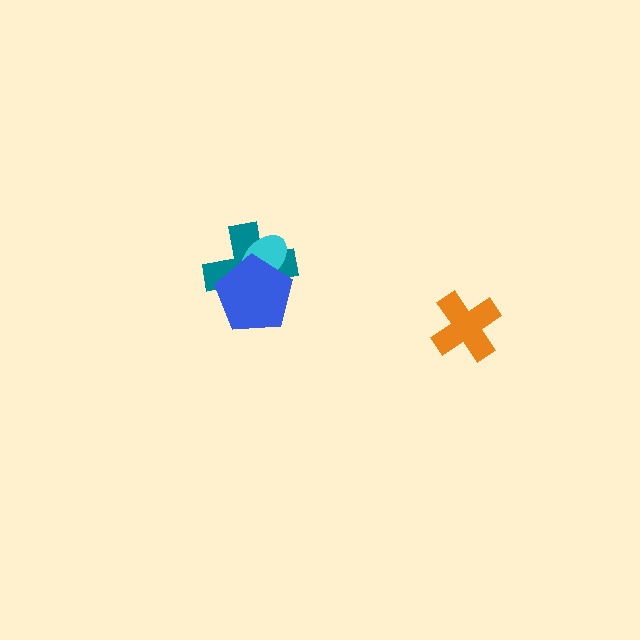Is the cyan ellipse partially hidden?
Yes, it is partially covered by another shape.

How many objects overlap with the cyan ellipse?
2 objects overlap with the cyan ellipse.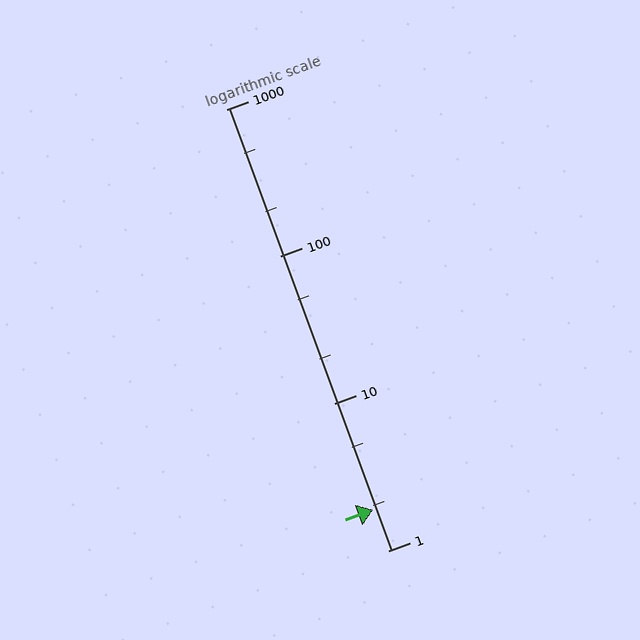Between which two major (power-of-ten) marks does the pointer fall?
The pointer is between 1 and 10.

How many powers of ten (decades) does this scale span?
The scale spans 3 decades, from 1 to 1000.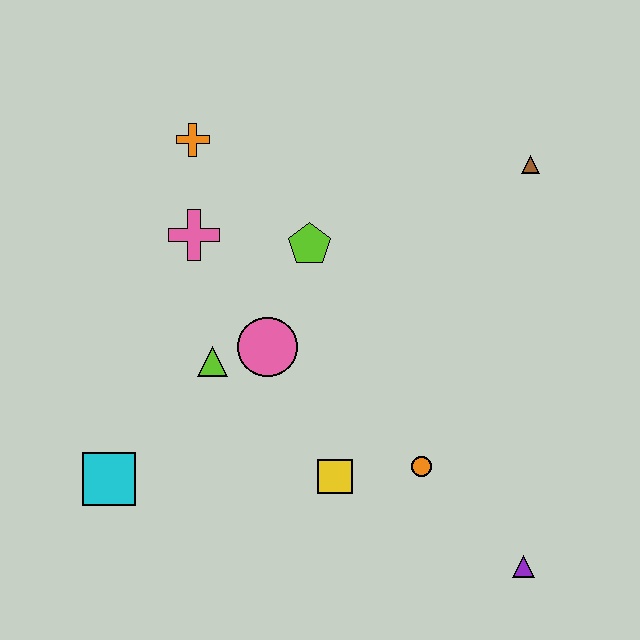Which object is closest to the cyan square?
The lime triangle is closest to the cyan square.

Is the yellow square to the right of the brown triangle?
No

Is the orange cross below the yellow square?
No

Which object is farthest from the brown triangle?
The cyan square is farthest from the brown triangle.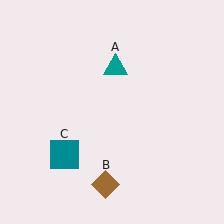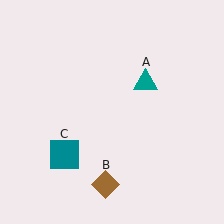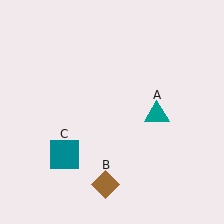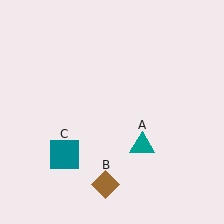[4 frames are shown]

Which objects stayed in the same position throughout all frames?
Brown diamond (object B) and teal square (object C) remained stationary.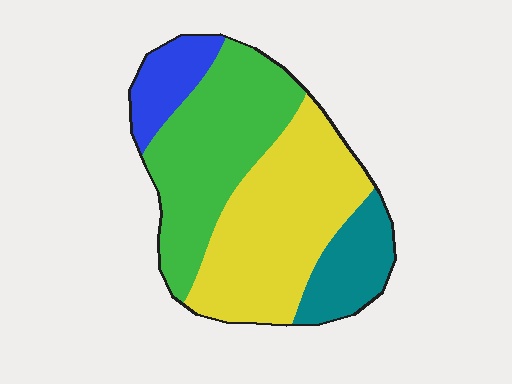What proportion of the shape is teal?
Teal takes up about one eighth (1/8) of the shape.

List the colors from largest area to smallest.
From largest to smallest: yellow, green, teal, blue.